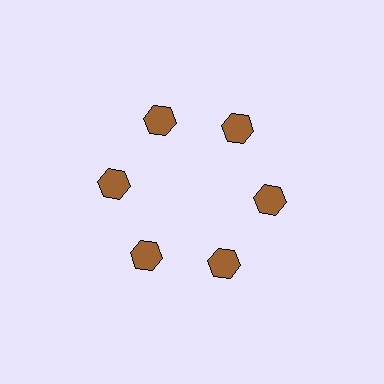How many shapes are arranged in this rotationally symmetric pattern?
There are 6 shapes, arranged in 6 groups of 1.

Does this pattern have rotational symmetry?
Yes, this pattern has 6-fold rotational symmetry. It looks the same after rotating 60 degrees around the center.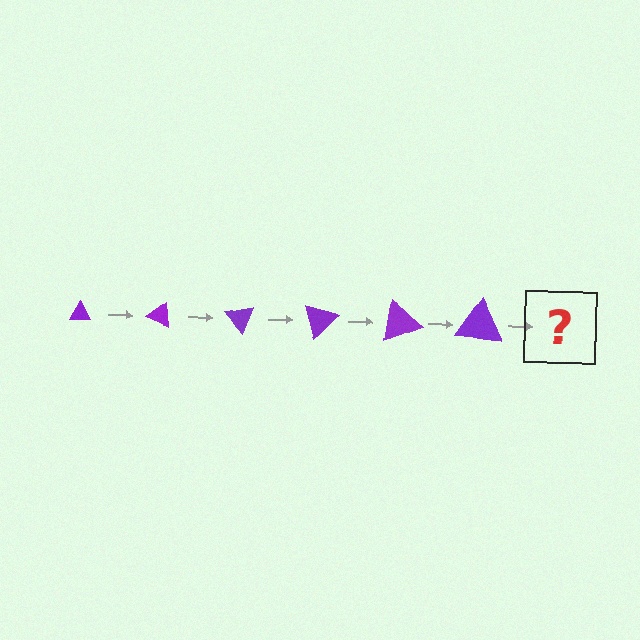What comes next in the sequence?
The next element should be a triangle, larger than the previous one and rotated 150 degrees from the start.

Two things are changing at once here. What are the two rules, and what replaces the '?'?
The two rules are that the triangle grows larger each step and it rotates 25 degrees each step. The '?' should be a triangle, larger than the previous one and rotated 150 degrees from the start.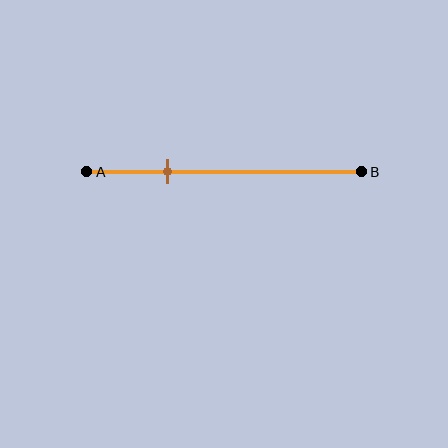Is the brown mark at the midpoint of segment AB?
No, the mark is at about 30% from A, not at the 50% midpoint.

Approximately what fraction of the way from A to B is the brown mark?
The brown mark is approximately 30% of the way from A to B.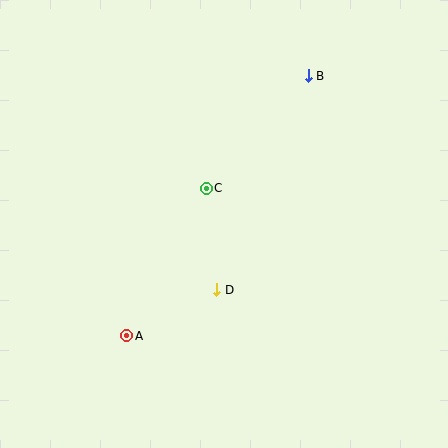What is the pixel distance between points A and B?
The distance between A and B is 317 pixels.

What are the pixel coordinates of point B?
Point B is at (308, 76).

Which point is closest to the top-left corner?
Point C is closest to the top-left corner.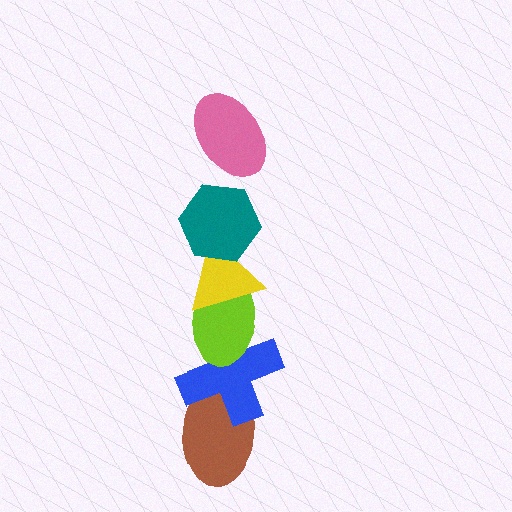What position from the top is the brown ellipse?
The brown ellipse is 6th from the top.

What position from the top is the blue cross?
The blue cross is 5th from the top.